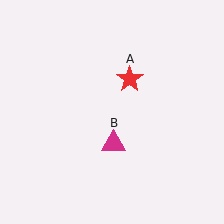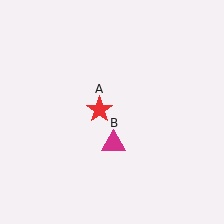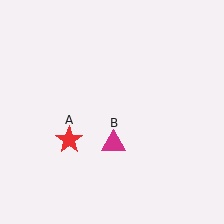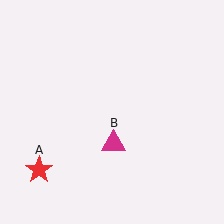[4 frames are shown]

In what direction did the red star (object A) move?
The red star (object A) moved down and to the left.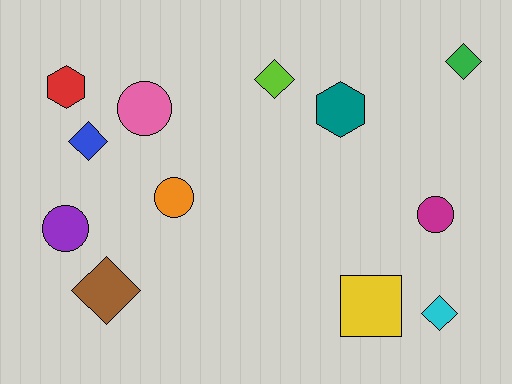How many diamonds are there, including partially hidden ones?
There are 5 diamonds.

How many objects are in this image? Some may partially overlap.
There are 12 objects.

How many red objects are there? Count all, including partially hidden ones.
There is 1 red object.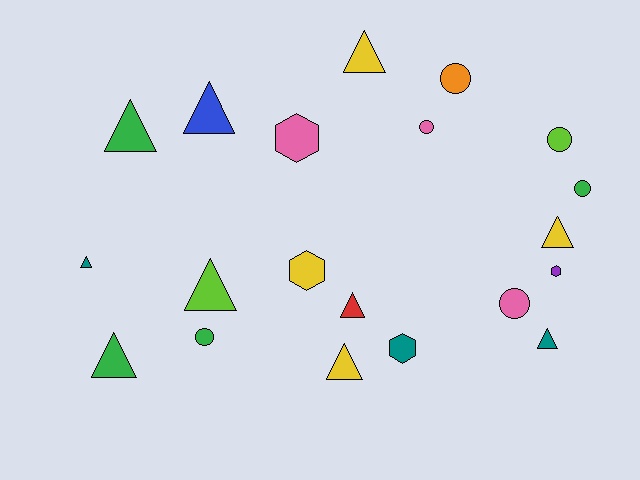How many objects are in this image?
There are 20 objects.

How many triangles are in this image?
There are 10 triangles.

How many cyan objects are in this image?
There are no cyan objects.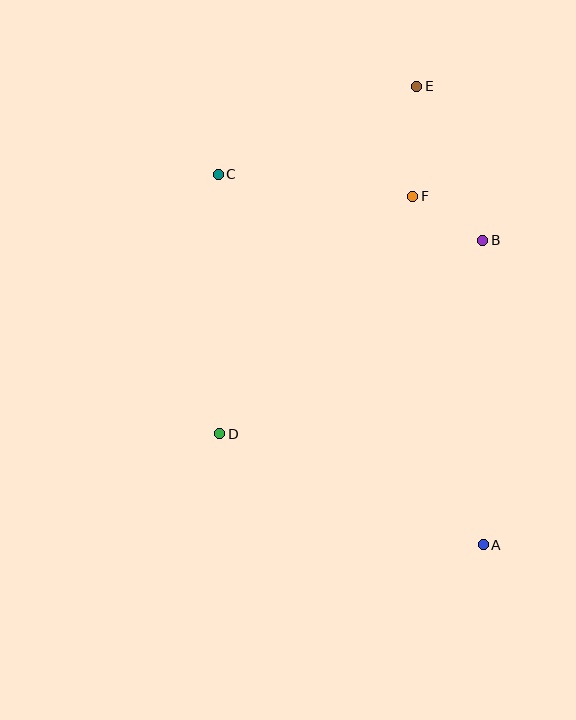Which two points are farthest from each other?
Points A and E are farthest from each other.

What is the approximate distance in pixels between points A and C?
The distance between A and C is approximately 456 pixels.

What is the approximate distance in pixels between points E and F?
The distance between E and F is approximately 110 pixels.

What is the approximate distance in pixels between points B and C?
The distance between B and C is approximately 273 pixels.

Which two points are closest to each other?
Points B and F are closest to each other.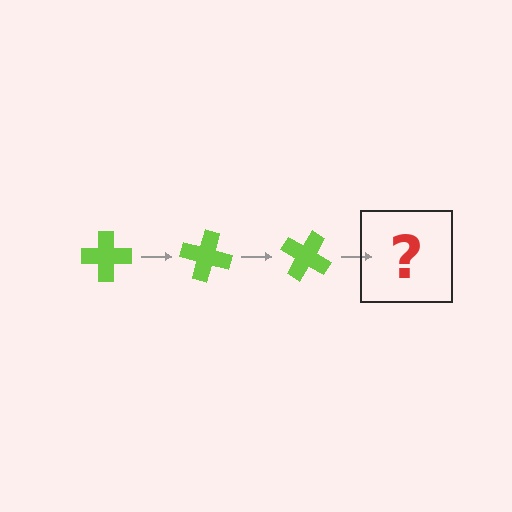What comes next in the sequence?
The next element should be a lime cross rotated 45 degrees.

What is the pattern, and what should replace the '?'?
The pattern is that the cross rotates 15 degrees each step. The '?' should be a lime cross rotated 45 degrees.